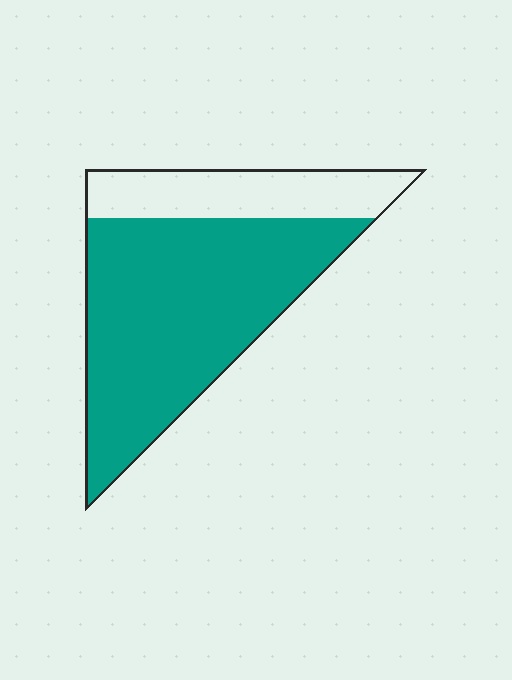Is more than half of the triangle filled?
Yes.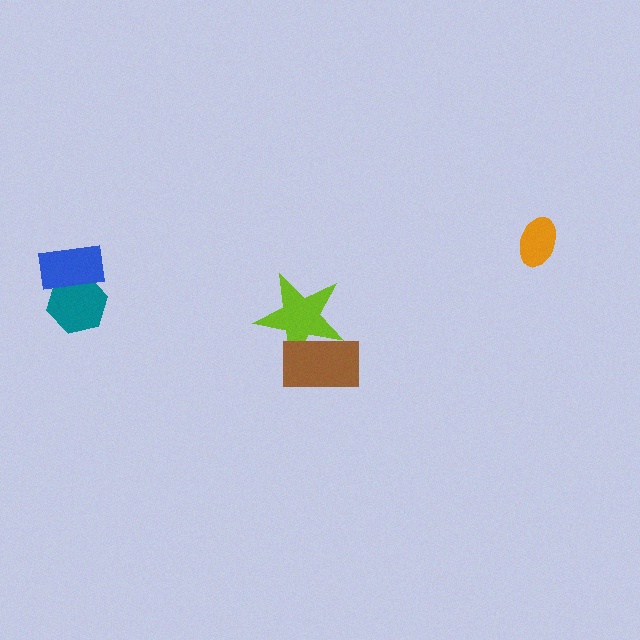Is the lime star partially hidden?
Yes, it is partially covered by another shape.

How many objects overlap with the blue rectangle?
1 object overlaps with the blue rectangle.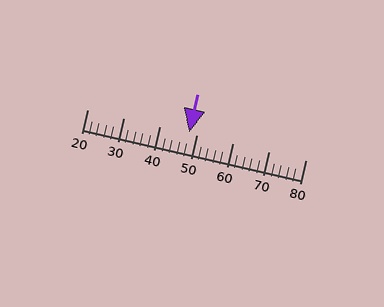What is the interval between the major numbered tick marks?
The major tick marks are spaced 10 units apart.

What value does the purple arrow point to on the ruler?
The purple arrow points to approximately 48.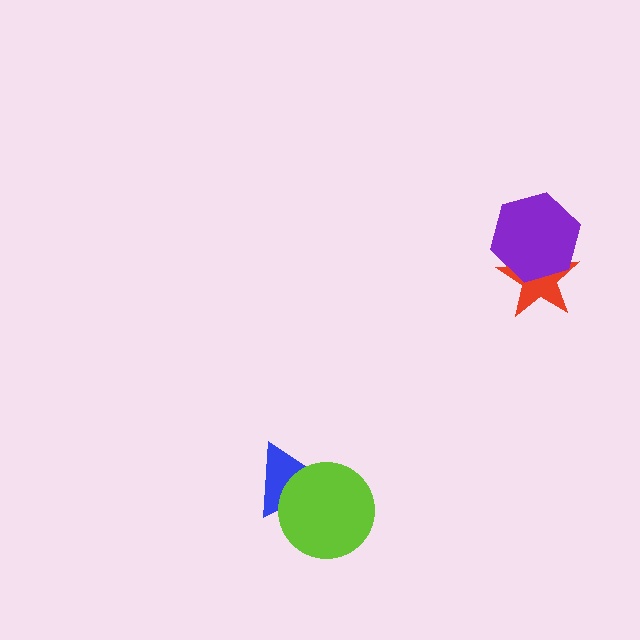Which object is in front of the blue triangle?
The lime circle is in front of the blue triangle.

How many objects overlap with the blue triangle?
1 object overlaps with the blue triangle.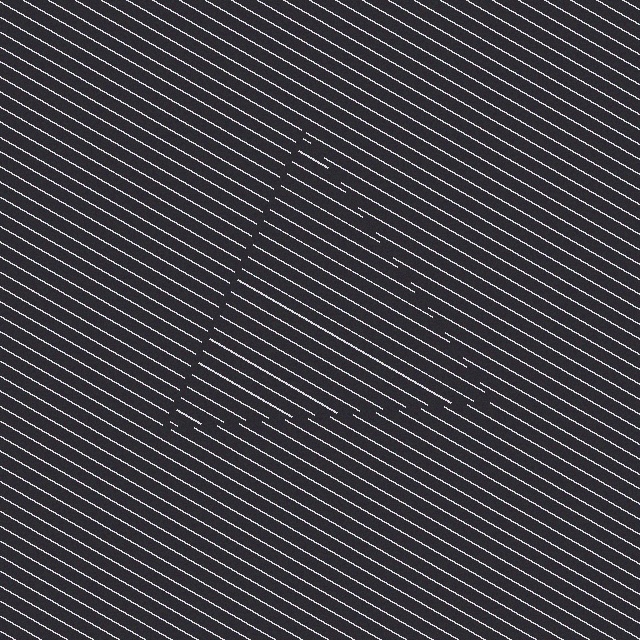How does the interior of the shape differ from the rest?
The interior of the shape contains the same grating, shifted by half a period — the contour is defined by the phase discontinuity where line-ends from the inner and outer gratings abut.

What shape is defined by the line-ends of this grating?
An illusory triangle. The interior of the shape contains the same grating, shifted by half a period — the contour is defined by the phase discontinuity where line-ends from the inner and outer gratings abut.